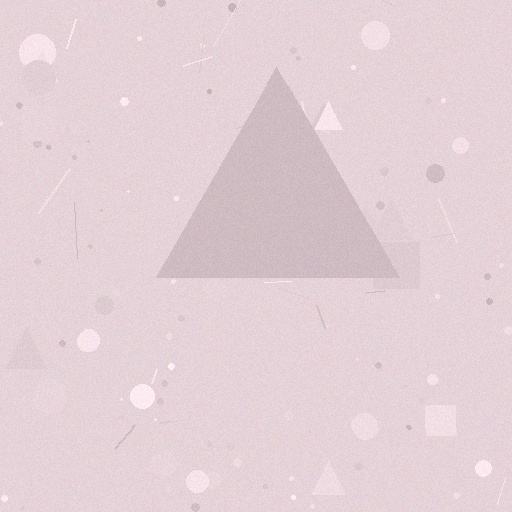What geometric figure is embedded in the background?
A triangle is embedded in the background.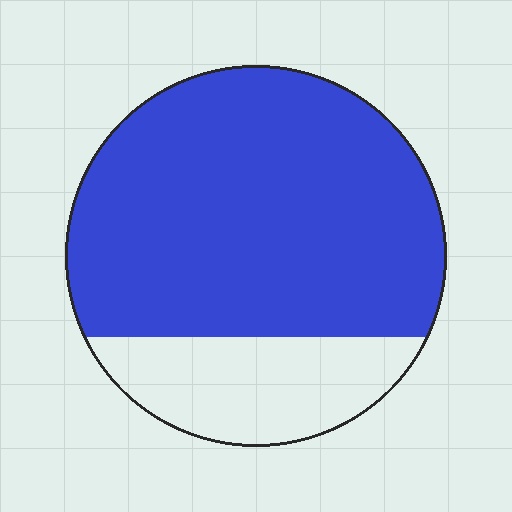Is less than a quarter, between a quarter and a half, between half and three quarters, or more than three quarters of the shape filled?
More than three quarters.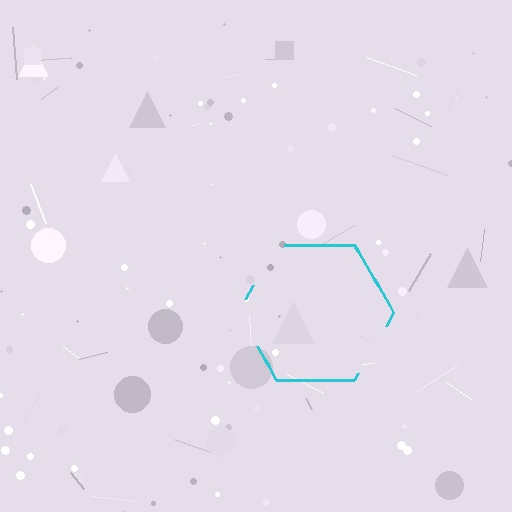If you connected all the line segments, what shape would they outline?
They would outline a hexagon.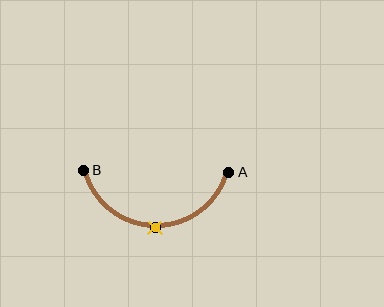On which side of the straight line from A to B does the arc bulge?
The arc bulges below the straight line connecting A and B.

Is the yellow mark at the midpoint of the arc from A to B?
Yes. The yellow mark lies on the arc at equal arc-length from both A and B — it is the arc midpoint.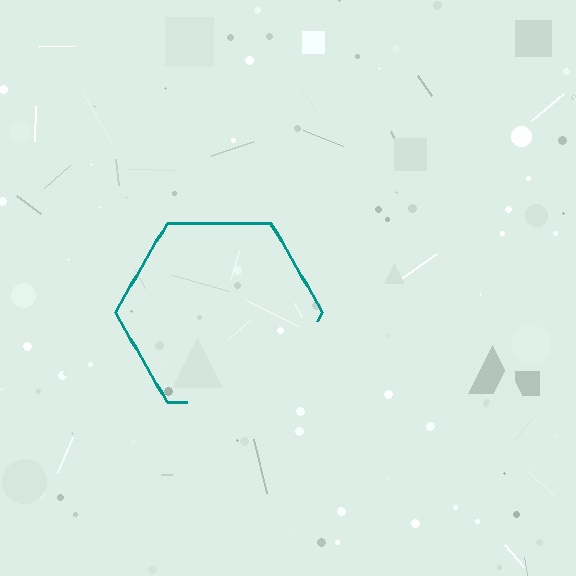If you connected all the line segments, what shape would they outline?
They would outline a hexagon.